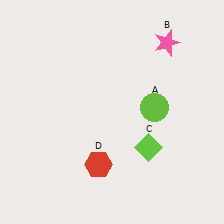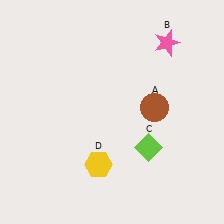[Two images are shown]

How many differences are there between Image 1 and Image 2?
There are 2 differences between the two images.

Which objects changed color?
A changed from lime to brown. D changed from red to yellow.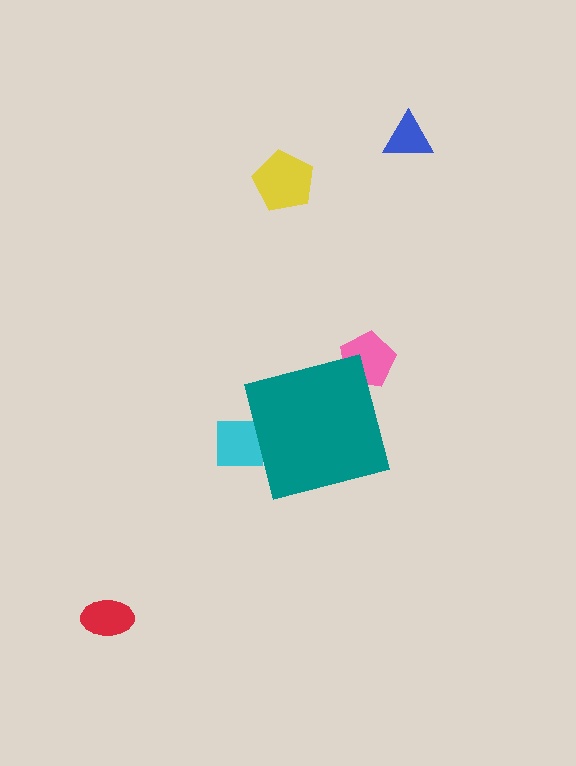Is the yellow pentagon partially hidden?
No, the yellow pentagon is fully visible.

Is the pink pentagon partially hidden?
Yes, the pink pentagon is partially hidden behind the teal square.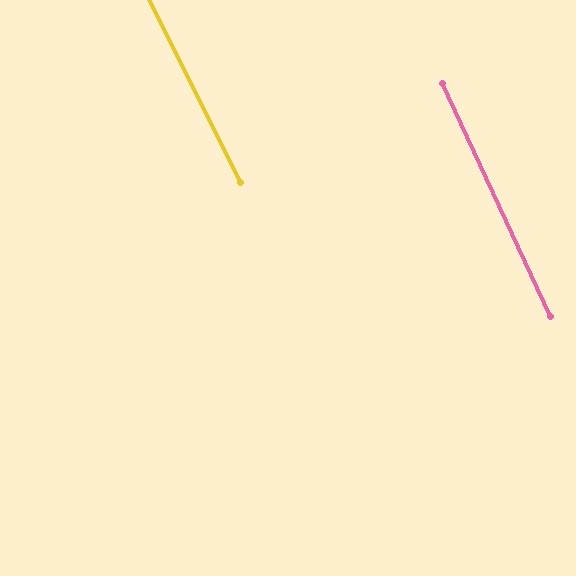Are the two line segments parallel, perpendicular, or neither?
Parallel — their directions differ by only 1.3°.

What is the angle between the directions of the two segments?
Approximately 1 degree.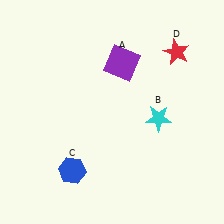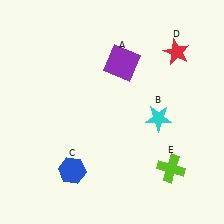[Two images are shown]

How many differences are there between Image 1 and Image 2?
There is 1 difference between the two images.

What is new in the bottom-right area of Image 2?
A lime cross (E) was added in the bottom-right area of Image 2.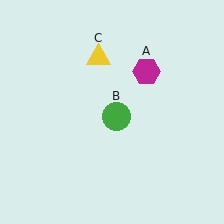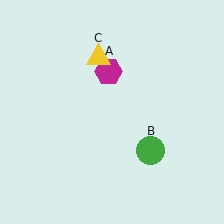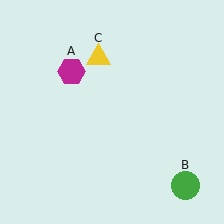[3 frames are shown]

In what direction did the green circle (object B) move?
The green circle (object B) moved down and to the right.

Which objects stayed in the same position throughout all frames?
Yellow triangle (object C) remained stationary.